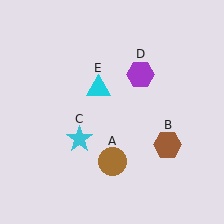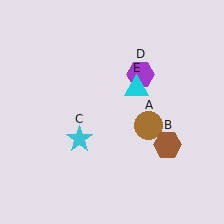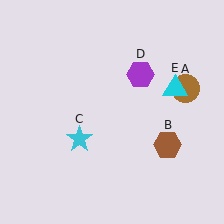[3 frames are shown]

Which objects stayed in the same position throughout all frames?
Brown hexagon (object B) and cyan star (object C) and purple hexagon (object D) remained stationary.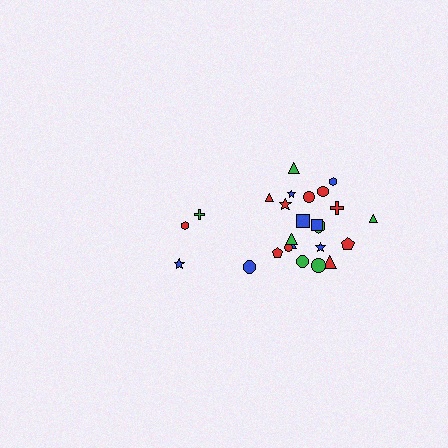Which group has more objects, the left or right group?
The right group.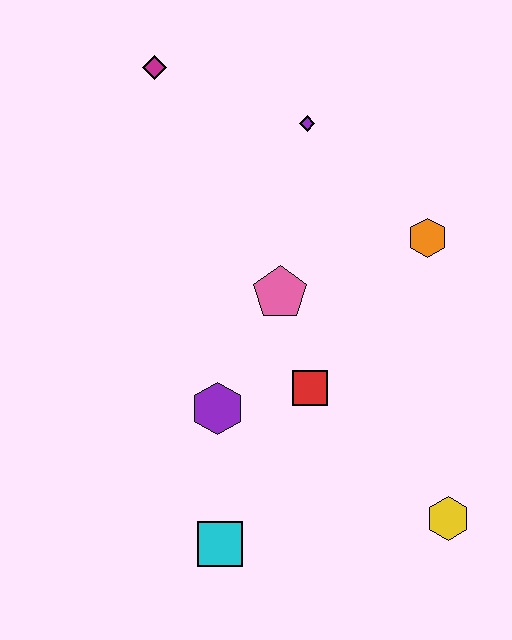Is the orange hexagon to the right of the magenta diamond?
Yes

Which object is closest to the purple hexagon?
The red square is closest to the purple hexagon.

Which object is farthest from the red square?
The magenta diamond is farthest from the red square.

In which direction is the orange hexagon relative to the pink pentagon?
The orange hexagon is to the right of the pink pentagon.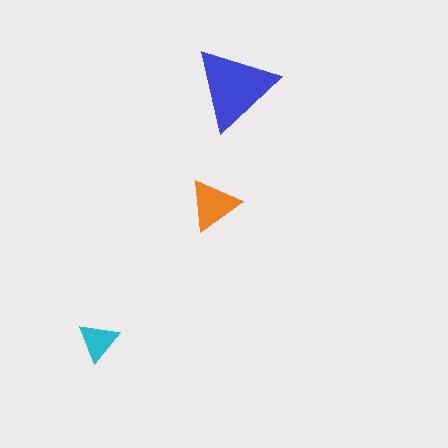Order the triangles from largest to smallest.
the blue one, the orange one, the cyan one.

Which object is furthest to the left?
The cyan triangle is leftmost.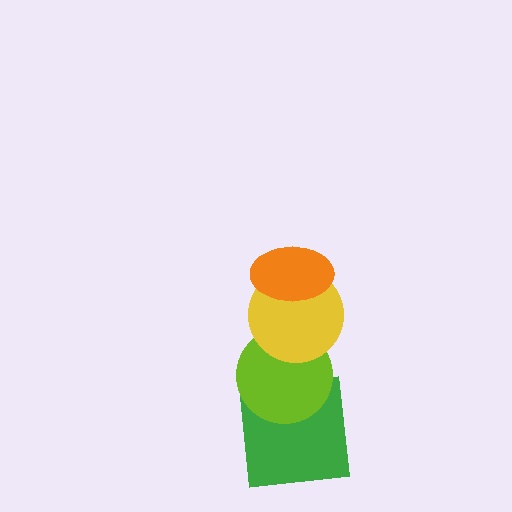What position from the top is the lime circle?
The lime circle is 3rd from the top.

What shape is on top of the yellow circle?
The orange ellipse is on top of the yellow circle.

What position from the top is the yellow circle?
The yellow circle is 2nd from the top.